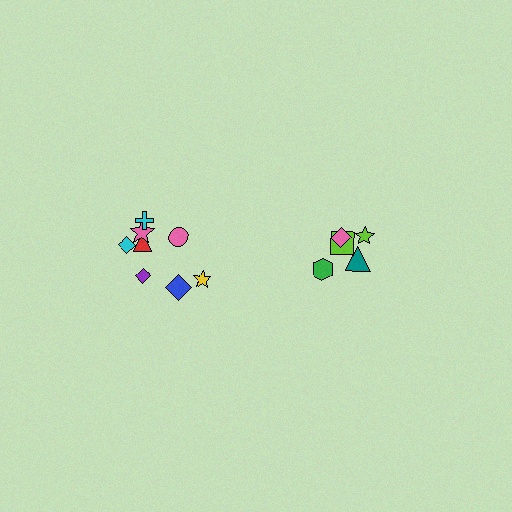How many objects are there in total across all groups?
There are 13 objects.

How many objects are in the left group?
There are 8 objects.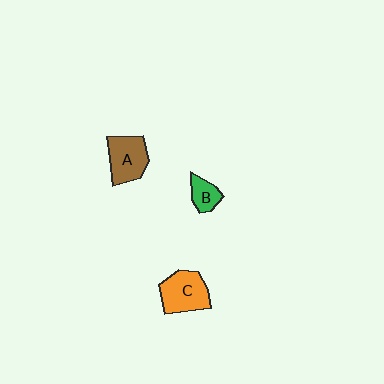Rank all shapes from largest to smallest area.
From largest to smallest: C (orange), A (brown), B (green).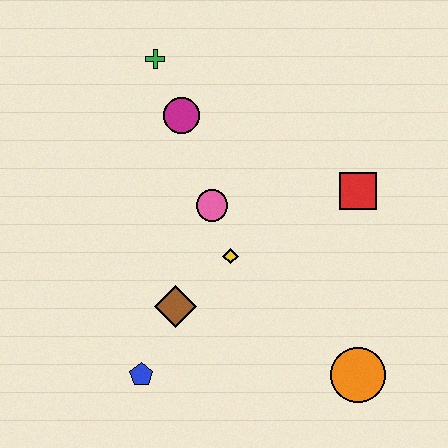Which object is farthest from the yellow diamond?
The green cross is farthest from the yellow diamond.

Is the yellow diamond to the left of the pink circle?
No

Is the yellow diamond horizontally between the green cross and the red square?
Yes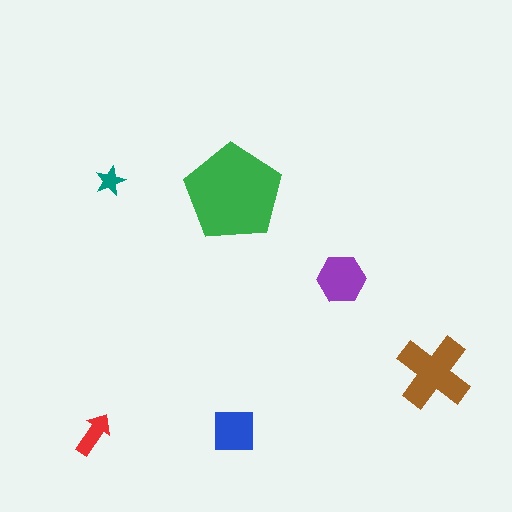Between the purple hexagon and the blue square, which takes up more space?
The purple hexagon.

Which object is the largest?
The green pentagon.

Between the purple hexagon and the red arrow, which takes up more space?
The purple hexagon.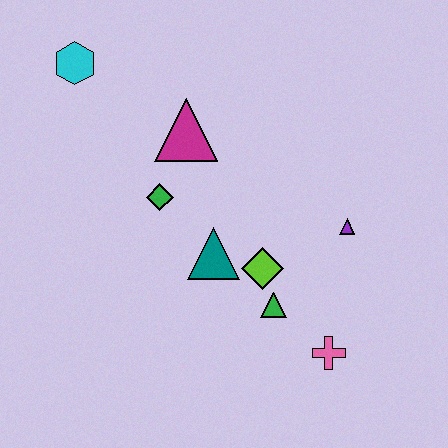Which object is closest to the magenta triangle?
The green diamond is closest to the magenta triangle.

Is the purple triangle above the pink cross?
Yes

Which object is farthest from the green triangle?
The cyan hexagon is farthest from the green triangle.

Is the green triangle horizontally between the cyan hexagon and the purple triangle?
Yes